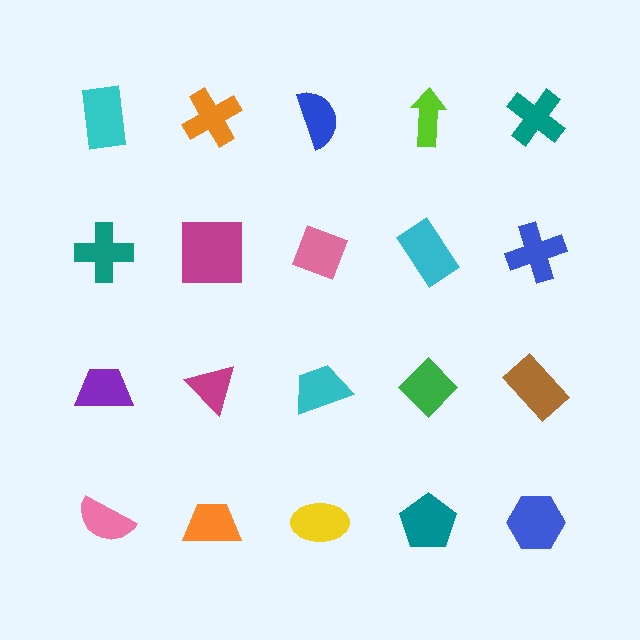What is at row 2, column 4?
A cyan rectangle.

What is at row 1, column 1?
A cyan rectangle.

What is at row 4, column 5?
A blue hexagon.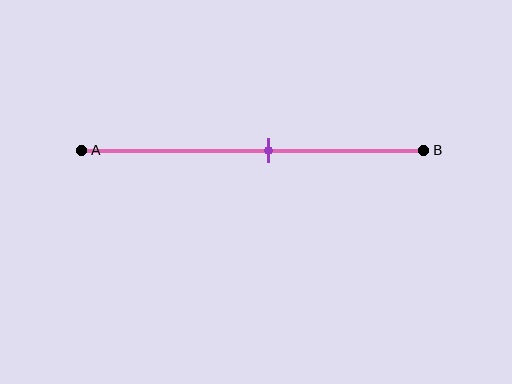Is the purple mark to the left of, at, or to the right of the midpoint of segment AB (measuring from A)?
The purple mark is to the right of the midpoint of segment AB.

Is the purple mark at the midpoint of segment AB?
No, the mark is at about 55% from A, not at the 50% midpoint.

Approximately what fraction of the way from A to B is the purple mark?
The purple mark is approximately 55% of the way from A to B.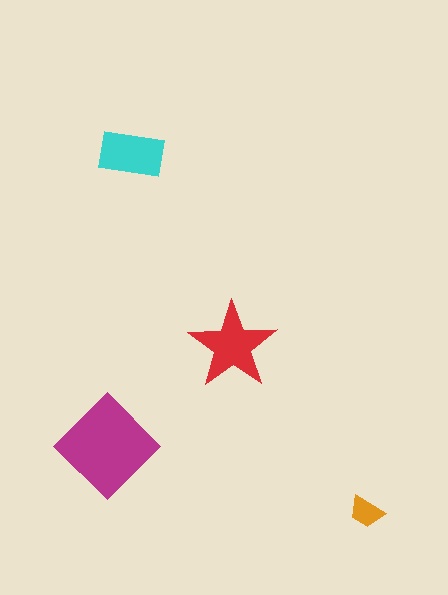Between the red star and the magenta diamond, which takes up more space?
The magenta diamond.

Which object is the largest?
The magenta diamond.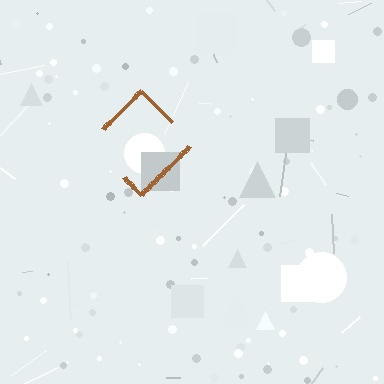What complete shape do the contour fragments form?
The contour fragments form a diamond.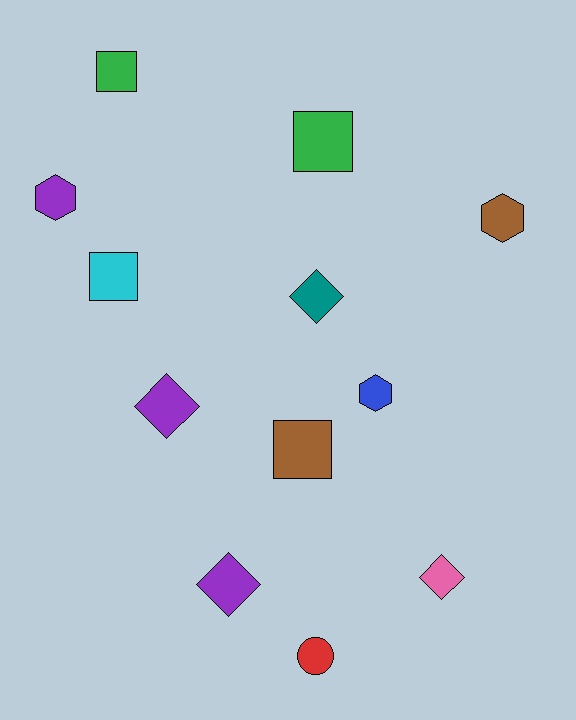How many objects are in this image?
There are 12 objects.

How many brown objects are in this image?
There are 2 brown objects.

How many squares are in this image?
There are 4 squares.